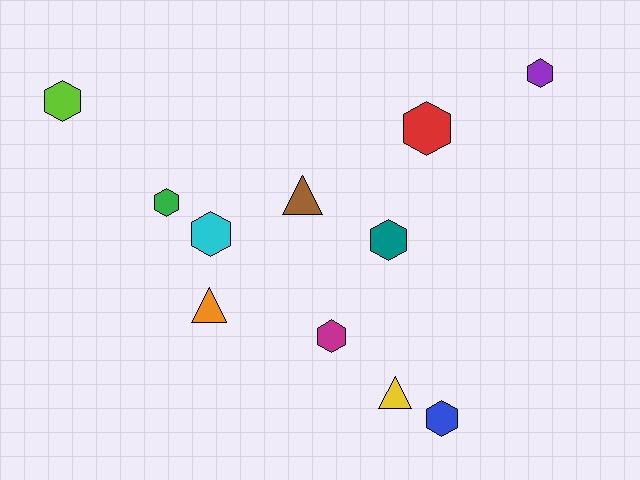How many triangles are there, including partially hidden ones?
There are 3 triangles.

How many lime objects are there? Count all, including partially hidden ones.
There is 1 lime object.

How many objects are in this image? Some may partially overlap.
There are 11 objects.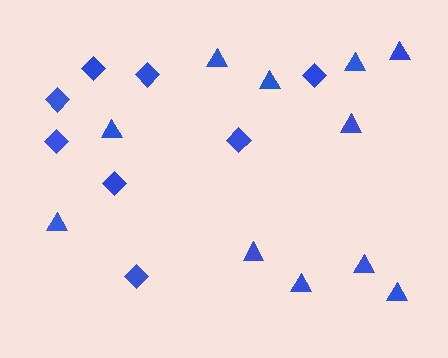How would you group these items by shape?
There are 2 groups: one group of triangles (11) and one group of diamonds (8).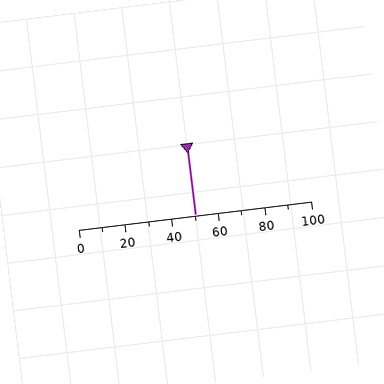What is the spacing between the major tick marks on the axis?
The major ticks are spaced 20 apart.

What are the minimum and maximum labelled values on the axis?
The axis runs from 0 to 100.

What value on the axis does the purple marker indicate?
The marker indicates approximately 50.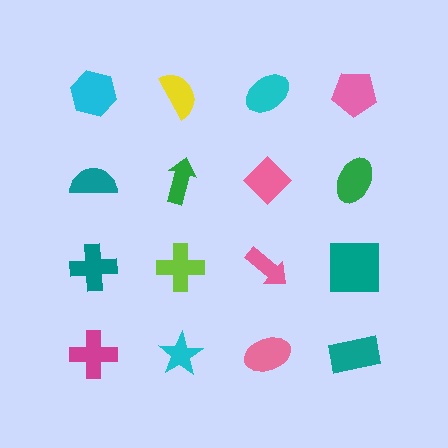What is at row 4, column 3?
A pink ellipse.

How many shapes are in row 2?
4 shapes.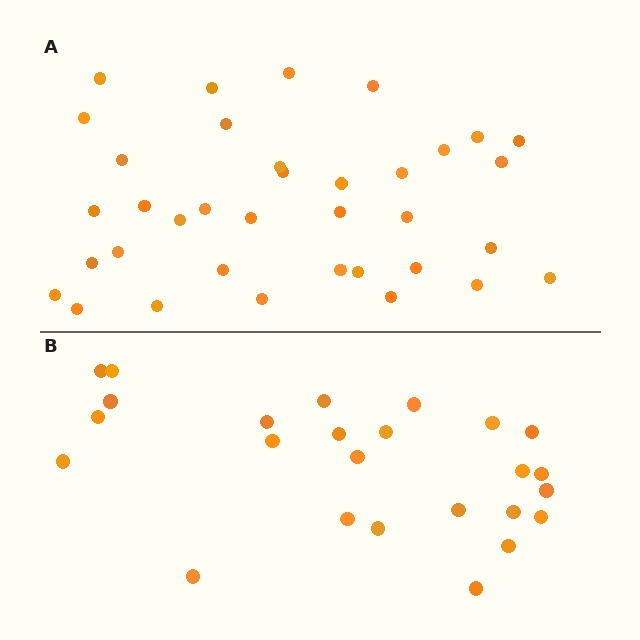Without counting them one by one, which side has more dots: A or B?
Region A (the top region) has more dots.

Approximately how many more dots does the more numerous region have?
Region A has roughly 12 or so more dots than region B.